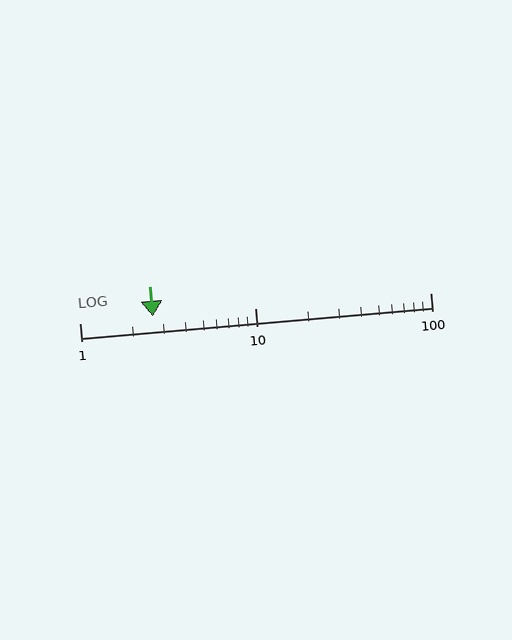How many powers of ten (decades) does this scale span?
The scale spans 2 decades, from 1 to 100.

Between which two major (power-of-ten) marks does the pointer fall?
The pointer is between 1 and 10.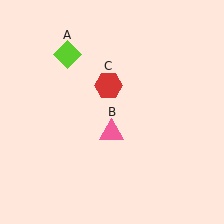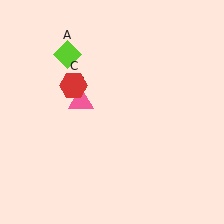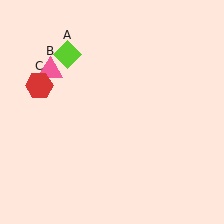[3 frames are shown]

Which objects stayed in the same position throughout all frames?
Lime diamond (object A) remained stationary.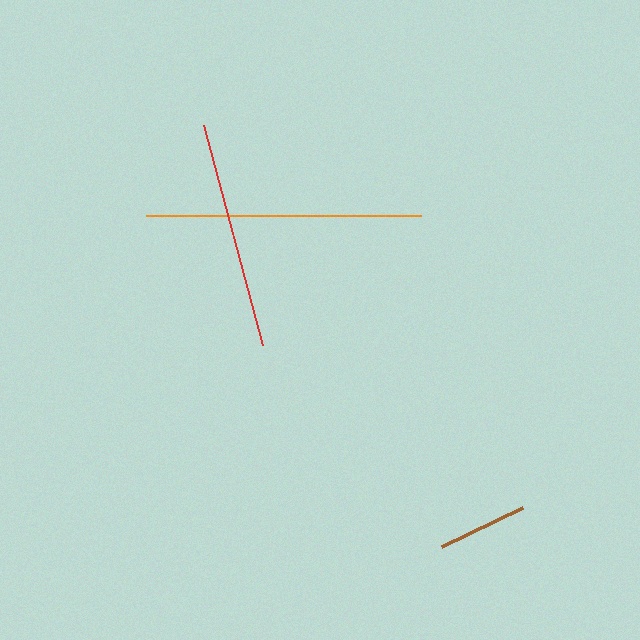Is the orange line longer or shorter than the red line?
The orange line is longer than the red line.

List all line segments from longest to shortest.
From longest to shortest: orange, red, brown.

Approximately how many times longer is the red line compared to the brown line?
The red line is approximately 2.5 times the length of the brown line.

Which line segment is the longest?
The orange line is the longest at approximately 274 pixels.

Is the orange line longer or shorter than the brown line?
The orange line is longer than the brown line.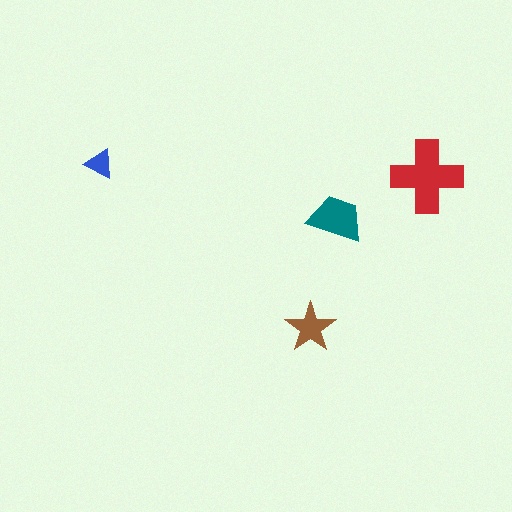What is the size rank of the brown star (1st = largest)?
3rd.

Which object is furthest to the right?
The red cross is rightmost.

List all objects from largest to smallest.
The red cross, the teal trapezoid, the brown star, the blue triangle.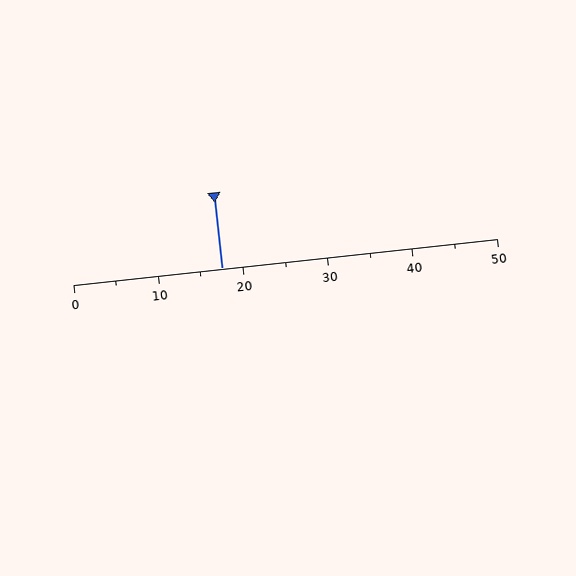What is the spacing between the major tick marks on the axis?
The major ticks are spaced 10 apart.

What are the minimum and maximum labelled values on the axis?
The axis runs from 0 to 50.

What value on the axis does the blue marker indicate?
The marker indicates approximately 17.5.